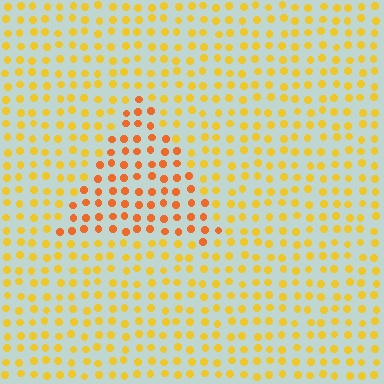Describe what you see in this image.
The image is filled with small yellow elements in a uniform arrangement. A triangle-shaped region is visible where the elements are tinted to a slightly different hue, forming a subtle color boundary.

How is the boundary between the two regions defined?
The boundary is defined purely by a slight shift in hue (about 29 degrees). Spacing, size, and orientation are identical on both sides.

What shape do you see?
I see a triangle.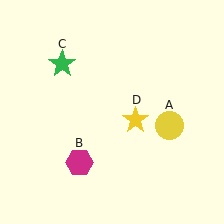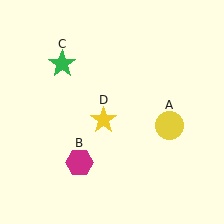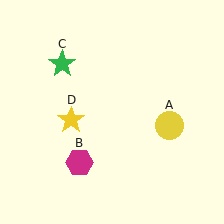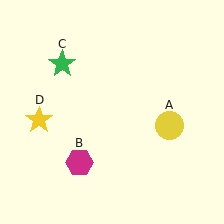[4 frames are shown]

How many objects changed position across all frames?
1 object changed position: yellow star (object D).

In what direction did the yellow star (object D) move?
The yellow star (object D) moved left.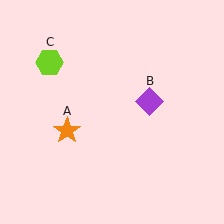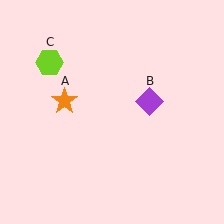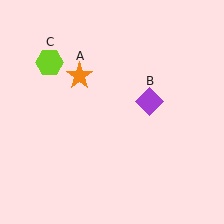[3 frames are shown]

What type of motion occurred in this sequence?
The orange star (object A) rotated clockwise around the center of the scene.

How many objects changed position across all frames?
1 object changed position: orange star (object A).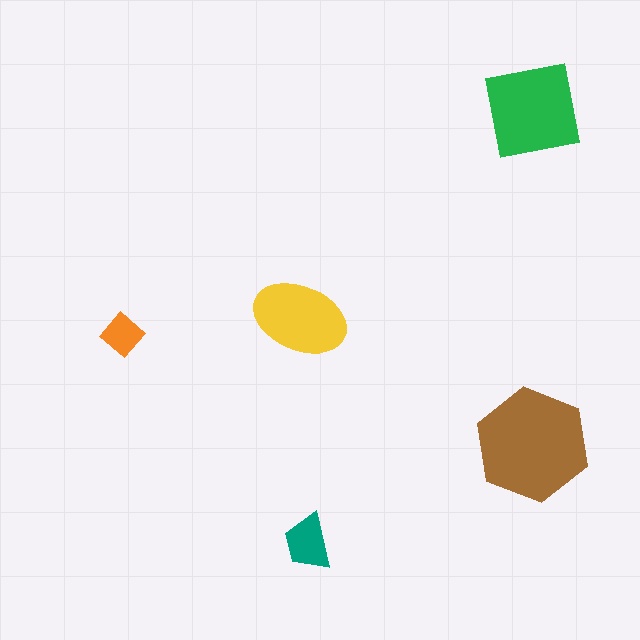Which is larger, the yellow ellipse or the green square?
The green square.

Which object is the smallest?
The orange diamond.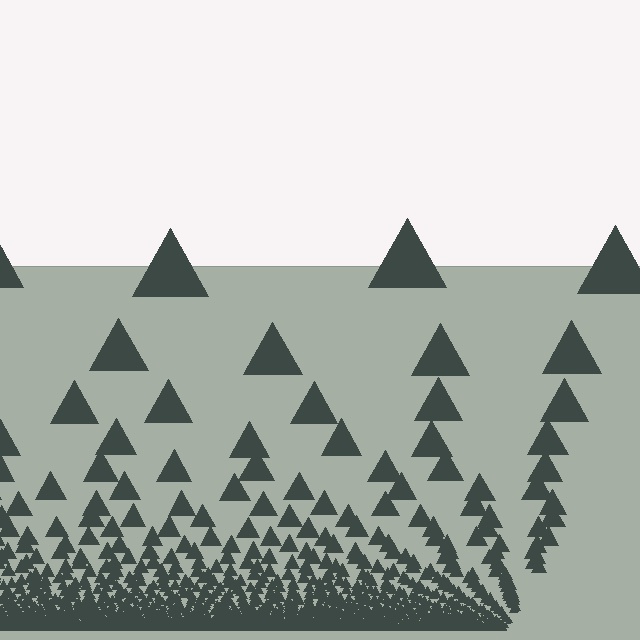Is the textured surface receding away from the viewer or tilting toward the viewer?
The surface appears to tilt toward the viewer. Texture elements get larger and sparser toward the top.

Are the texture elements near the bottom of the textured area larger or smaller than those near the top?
Smaller. The gradient is inverted — elements near the bottom are smaller and denser.